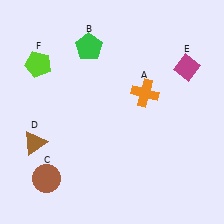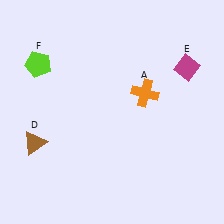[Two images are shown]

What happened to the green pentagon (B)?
The green pentagon (B) was removed in Image 2. It was in the top-left area of Image 1.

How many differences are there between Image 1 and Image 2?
There are 2 differences between the two images.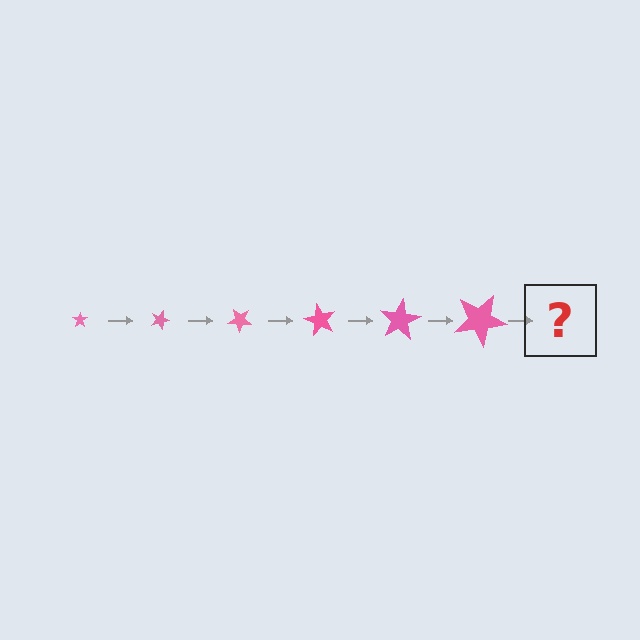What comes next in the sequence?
The next element should be a star, larger than the previous one and rotated 120 degrees from the start.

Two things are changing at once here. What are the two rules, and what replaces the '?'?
The two rules are that the star grows larger each step and it rotates 20 degrees each step. The '?' should be a star, larger than the previous one and rotated 120 degrees from the start.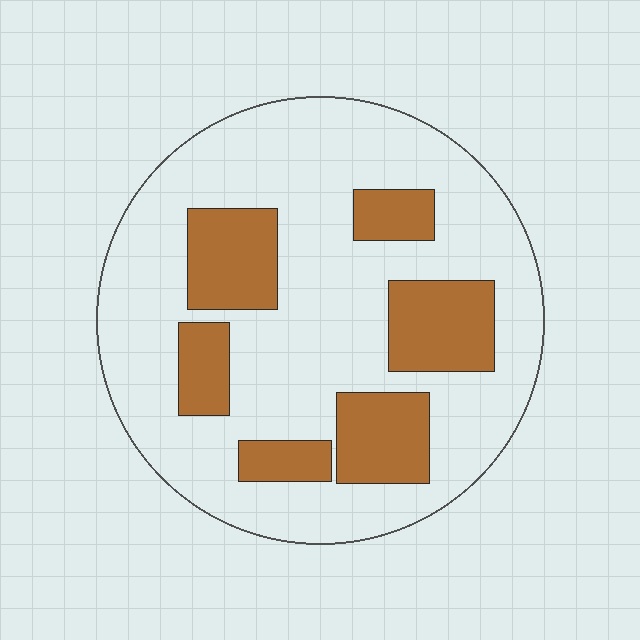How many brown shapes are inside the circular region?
6.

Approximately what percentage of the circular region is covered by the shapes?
Approximately 25%.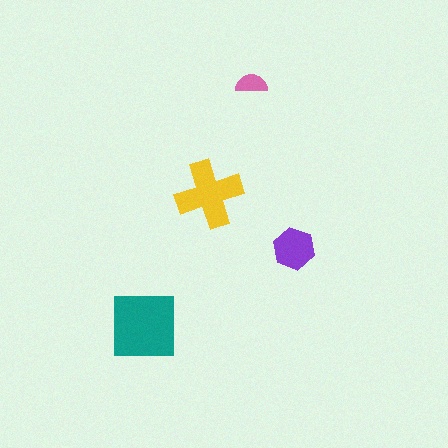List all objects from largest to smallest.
The teal square, the yellow cross, the purple hexagon, the pink semicircle.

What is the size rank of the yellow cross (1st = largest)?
2nd.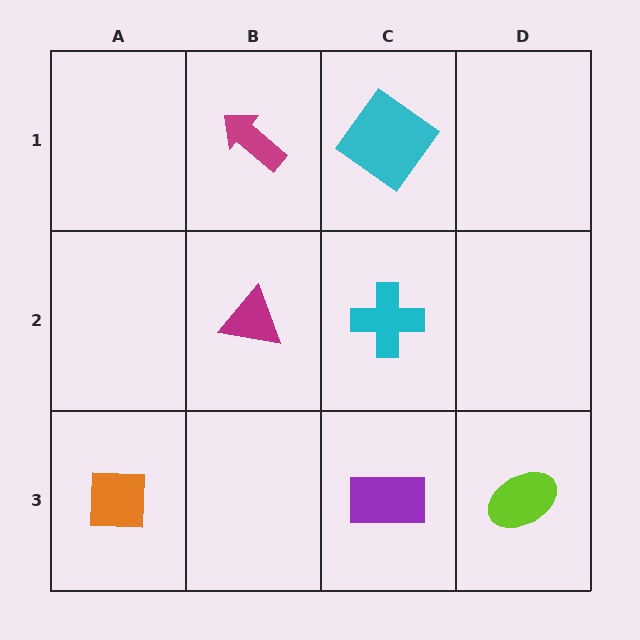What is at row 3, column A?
An orange square.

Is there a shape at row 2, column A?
No, that cell is empty.